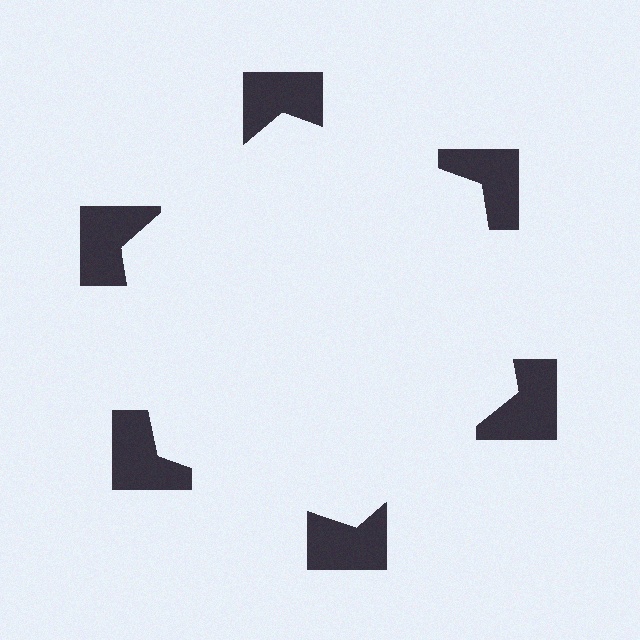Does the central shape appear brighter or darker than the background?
It typically appears slightly brighter than the background, even though no actual brightness change is drawn.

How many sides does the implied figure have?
6 sides.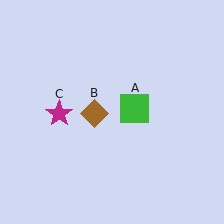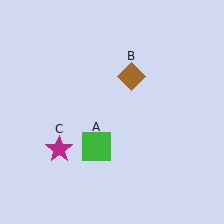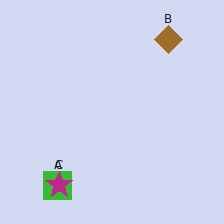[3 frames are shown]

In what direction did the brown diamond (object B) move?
The brown diamond (object B) moved up and to the right.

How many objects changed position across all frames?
3 objects changed position: green square (object A), brown diamond (object B), magenta star (object C).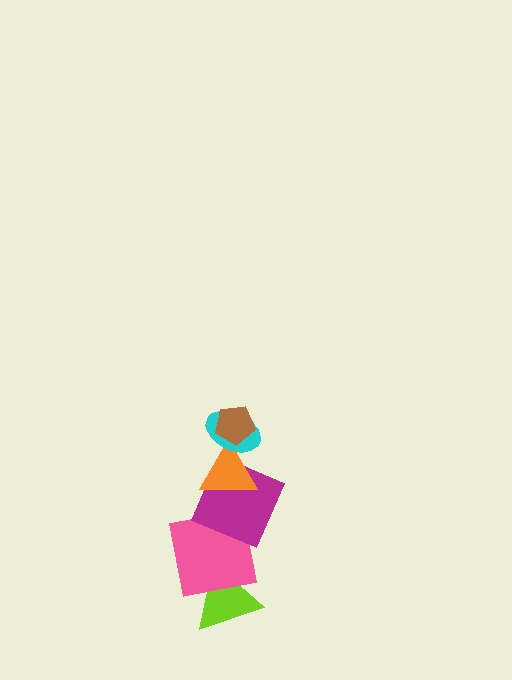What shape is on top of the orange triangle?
The cyan ellipse is on top of the orange triangle.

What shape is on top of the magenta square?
The orange triangle is on top of the magenta square.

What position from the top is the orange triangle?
The orange triangle is 3rd from the top.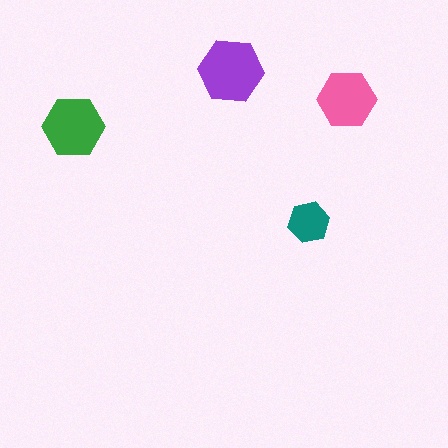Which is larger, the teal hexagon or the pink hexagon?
The pink one.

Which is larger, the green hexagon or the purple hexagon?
The purple one.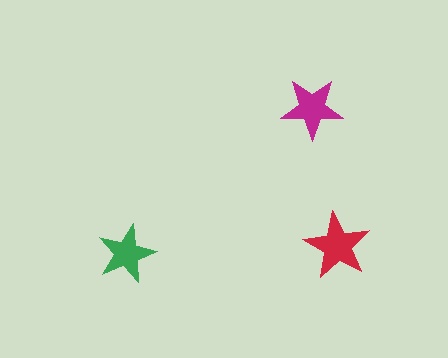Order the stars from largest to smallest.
the red one, the magenta one, the green one.